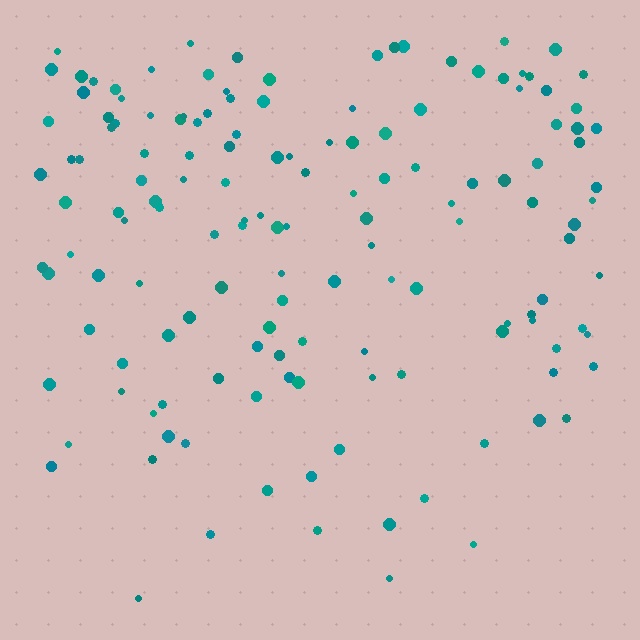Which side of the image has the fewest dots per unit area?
The bottom.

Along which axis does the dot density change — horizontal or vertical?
Vertical.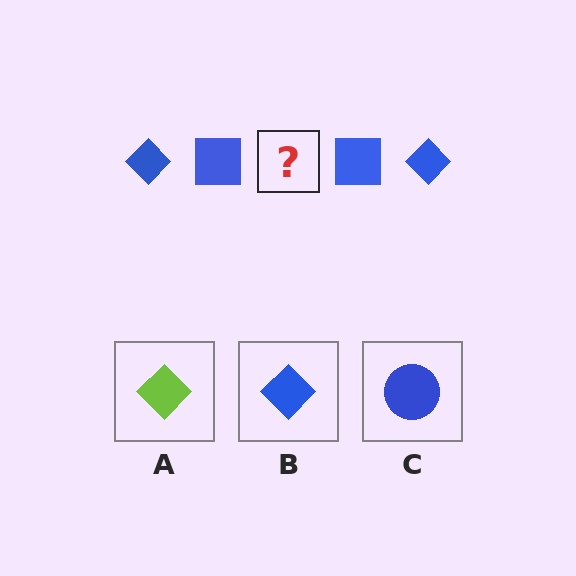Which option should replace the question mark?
Option B.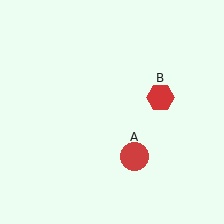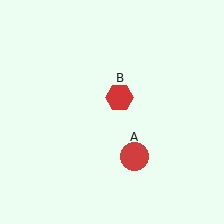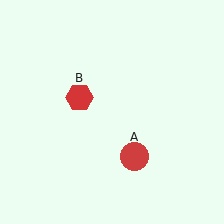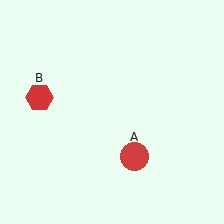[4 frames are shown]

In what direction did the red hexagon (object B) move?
The red hexagon (object B) moved left.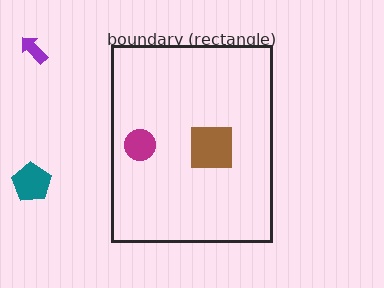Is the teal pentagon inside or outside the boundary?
Outside.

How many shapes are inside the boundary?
2 inside, 2 outside.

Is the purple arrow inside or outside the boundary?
Outside.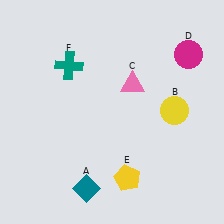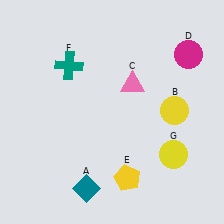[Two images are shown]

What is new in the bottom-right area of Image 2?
A yellow circle (G) was added in the bottom-right area of Image 2.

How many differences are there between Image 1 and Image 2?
There is 1 difference between the two images.